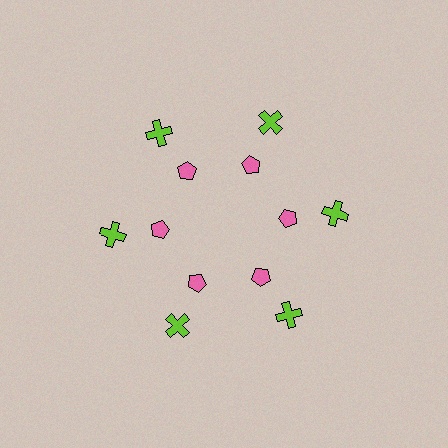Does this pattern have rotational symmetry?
Yes, this pattern has 6-fold rotational symmetry. It looks the same after rotating 60 degrees around the center.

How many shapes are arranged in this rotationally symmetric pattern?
There are 12 shapes, arranged in 6 groups of 2.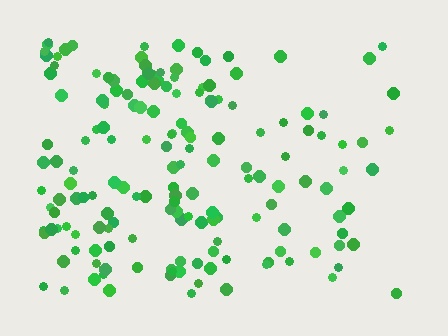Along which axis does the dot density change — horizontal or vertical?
Horizontal.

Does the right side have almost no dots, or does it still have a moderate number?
Still a moderate number, just noticeably fewer than the left.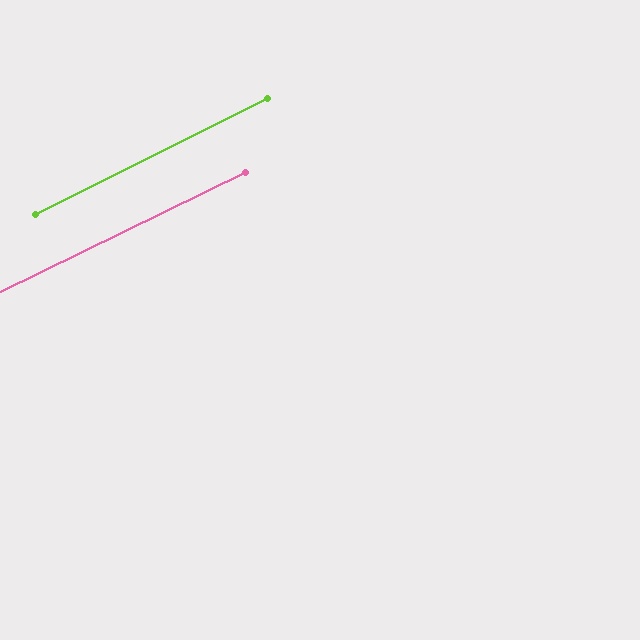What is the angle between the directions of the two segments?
Approximately 1 degree.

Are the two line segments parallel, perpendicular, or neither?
Parallel — their directions differ by only 0.6°.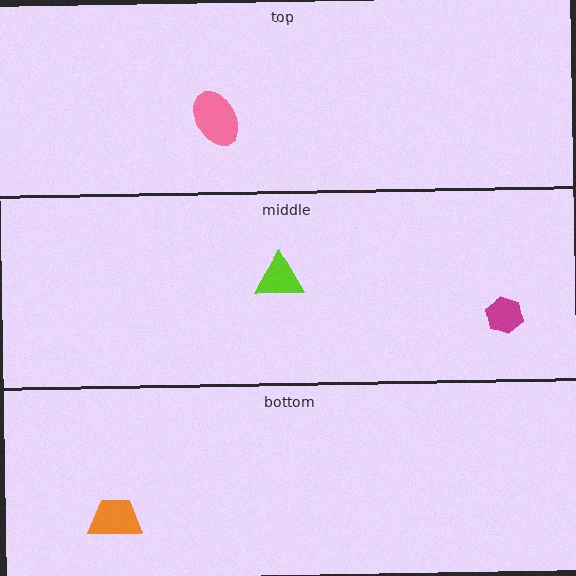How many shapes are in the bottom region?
1.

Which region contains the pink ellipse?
The top region.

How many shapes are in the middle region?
2.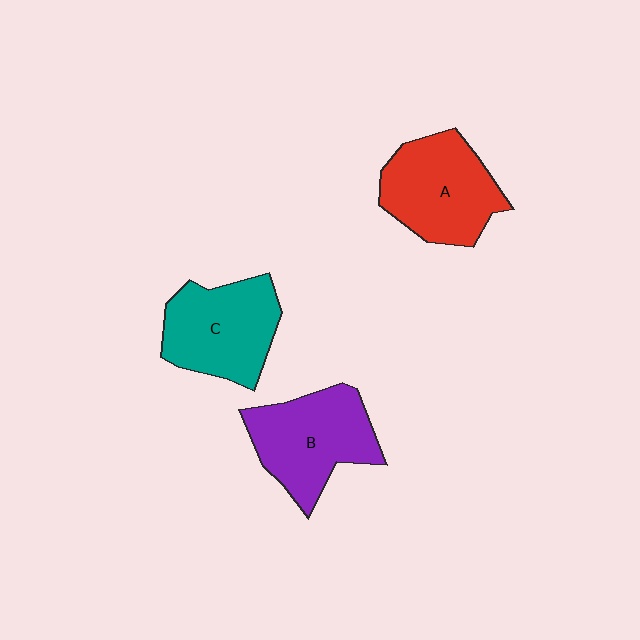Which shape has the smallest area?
Shape C (teal).